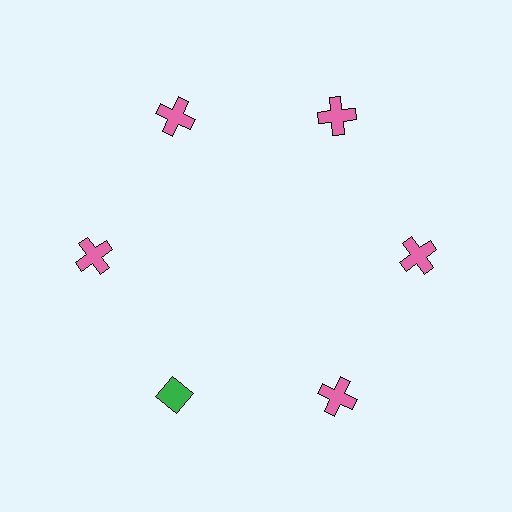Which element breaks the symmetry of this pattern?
The green diamond at roughly the 7 o'clock position breaks the symmetry. All other shapes are pink crosses.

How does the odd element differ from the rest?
It differs in both color (green instead of pink) and shape (diamond instead of cross).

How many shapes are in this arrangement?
There are 6 shapes arranged in a ring pattern.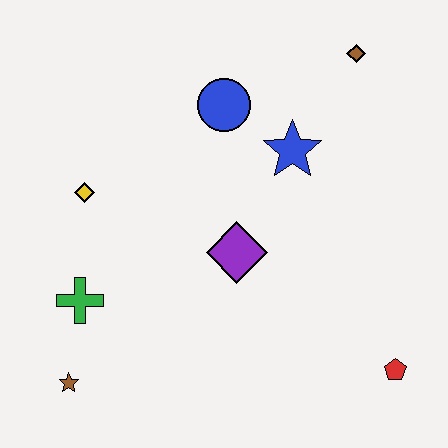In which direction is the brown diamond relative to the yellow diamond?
The brown diamond is to the right of the yellow diamond.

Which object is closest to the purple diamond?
The blue star is closest to the purple diamond.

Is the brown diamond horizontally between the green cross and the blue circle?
No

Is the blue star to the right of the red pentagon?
No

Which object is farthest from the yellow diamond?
The red pentagon is farthest from the yellow diamond.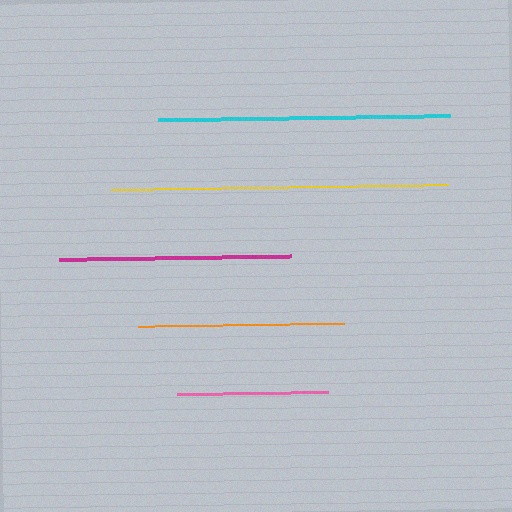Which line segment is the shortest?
The pink line is the shortest at approximately 150 pixels.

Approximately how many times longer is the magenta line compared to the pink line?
The magenta line is approximately 1.5 times the length of the pink line.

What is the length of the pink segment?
The pink segment is approximately 150 pixels long.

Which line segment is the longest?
The yellow line is the longest at approximately 337 pixels.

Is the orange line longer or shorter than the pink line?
The orange line is longer than the pink line.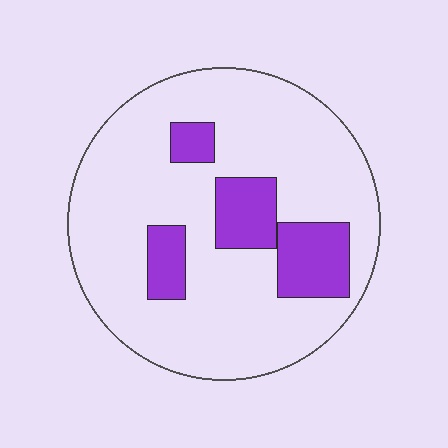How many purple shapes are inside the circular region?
4.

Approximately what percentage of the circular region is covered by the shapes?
Approximately 20%.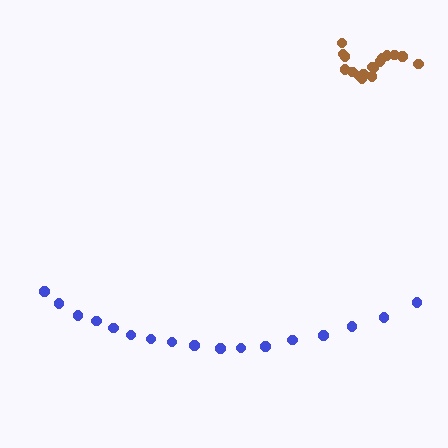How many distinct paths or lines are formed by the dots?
There are 2 distinct paths.